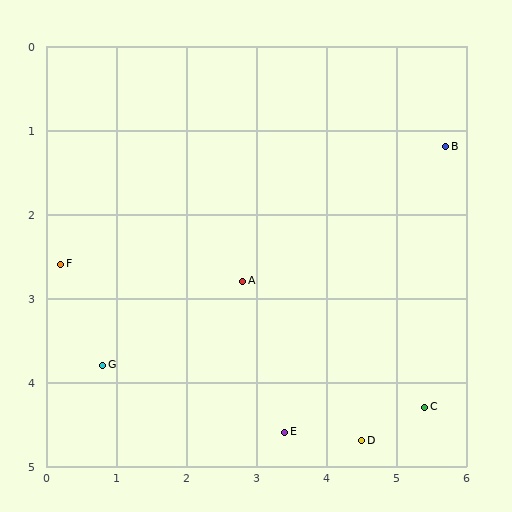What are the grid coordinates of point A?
Point A is at approximately (2.8, 2.8).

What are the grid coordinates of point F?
Point F is at approximately (0.2, 2.6).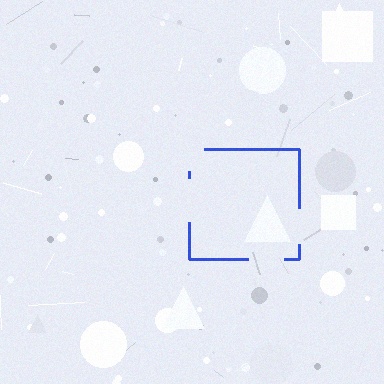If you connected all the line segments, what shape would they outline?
They would outline a square.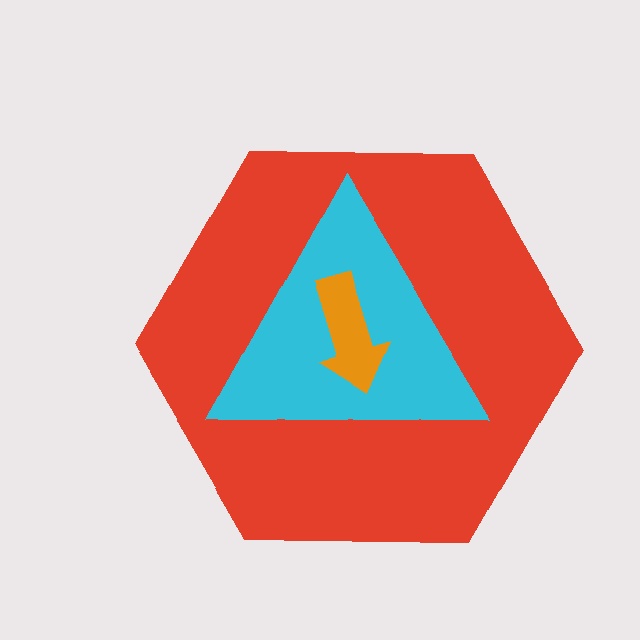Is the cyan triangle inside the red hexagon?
Yes.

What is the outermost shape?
The red hexagon.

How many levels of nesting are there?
3.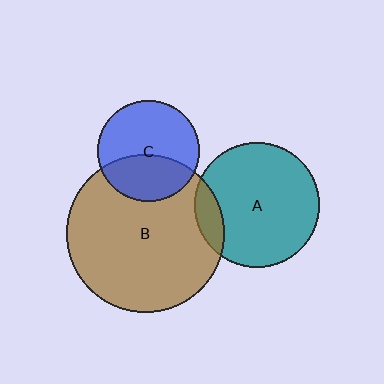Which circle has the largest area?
Circle B (brown).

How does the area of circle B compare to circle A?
Approximately 1.6 times.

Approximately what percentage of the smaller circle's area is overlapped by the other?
Approximately 10%.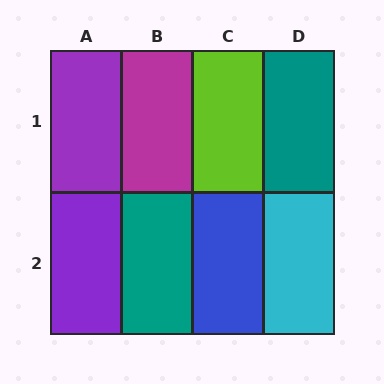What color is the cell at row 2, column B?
Teal.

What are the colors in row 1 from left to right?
Purple, magenta, lime, teal.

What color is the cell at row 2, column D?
Cyan.